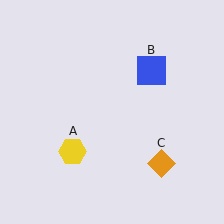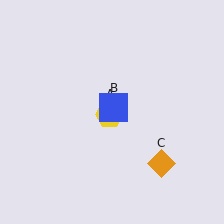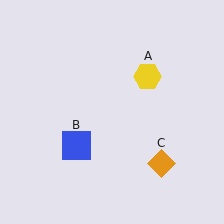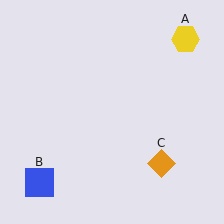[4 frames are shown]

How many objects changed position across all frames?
2 objects changed position: yellow hexagon (object A), blue square (object B).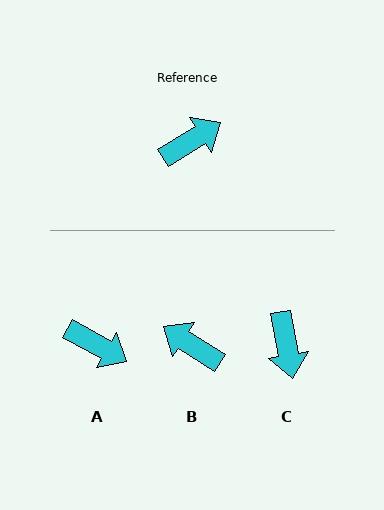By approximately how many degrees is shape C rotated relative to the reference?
Approximately 111 degrees clockwise.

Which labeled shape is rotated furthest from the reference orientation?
B, about 116 degrees away.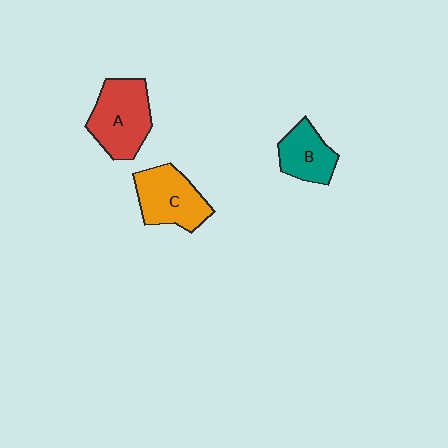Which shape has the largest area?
Shape A (red).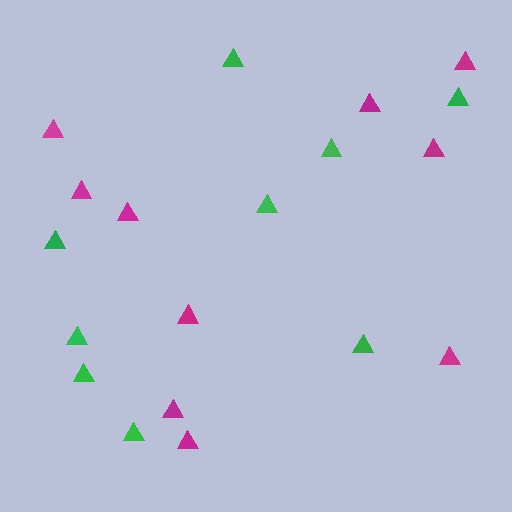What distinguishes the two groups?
There are 2 groups: one group of green triangles (9) and one group of magenta triangles (10).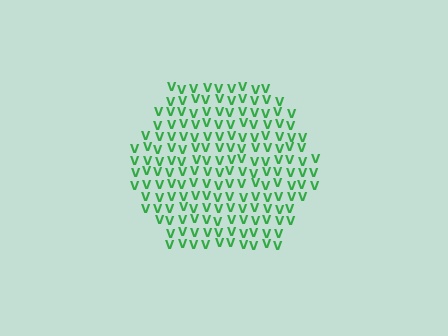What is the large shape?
The large shape is a hexagon.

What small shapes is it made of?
It is made of small letter V's.